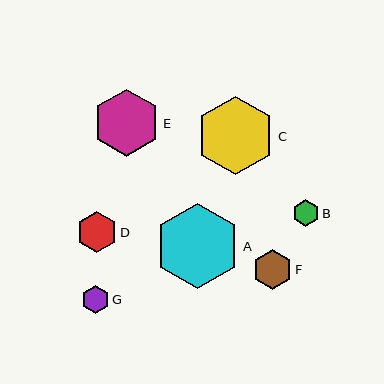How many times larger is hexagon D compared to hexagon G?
Hexagon D is approximately 1.5 times the size of hexagon G.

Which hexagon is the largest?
Hexagon A is the largest with a size of approximately 85 pixels.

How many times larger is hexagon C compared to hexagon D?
Hexagon C is approximately 1.9 times the size of hexagon D.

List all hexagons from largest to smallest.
From largest to smallest: A, C, E, D, F, G, B.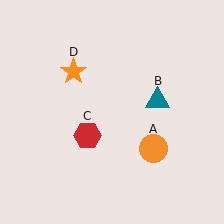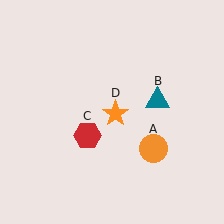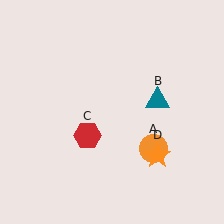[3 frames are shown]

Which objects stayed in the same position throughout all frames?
Orange circle (object A) and teal triangle (object B) and red hexagon (object C) remained stationary.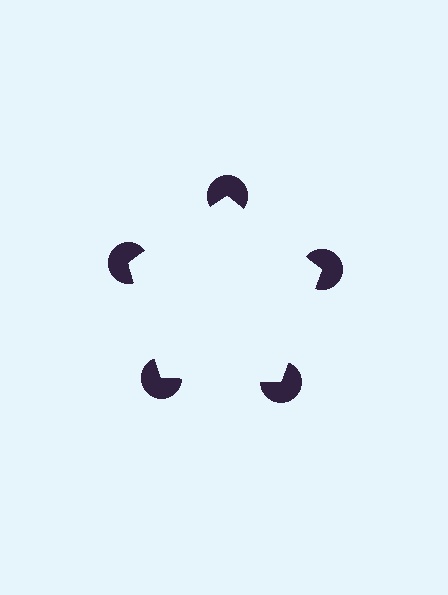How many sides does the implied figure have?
5 sides.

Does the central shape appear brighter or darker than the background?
It typically appears slightly brighter than the background, even though no actual brightness change is drawn.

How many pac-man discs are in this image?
There are 5 — one at each vertex of the illusory pentagon.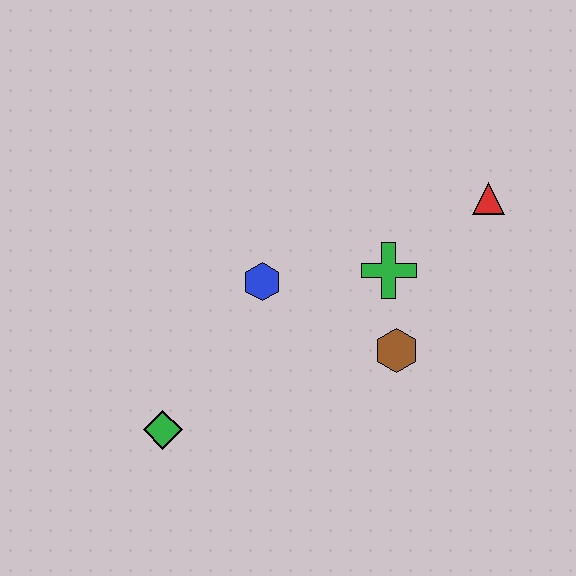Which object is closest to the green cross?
The brown hexagon is closest to the green cross.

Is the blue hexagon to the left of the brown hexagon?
Yes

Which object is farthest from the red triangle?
The green diamond is farthest from the red triangle.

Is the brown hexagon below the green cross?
Yes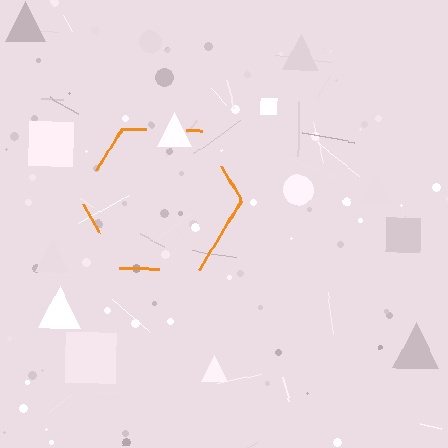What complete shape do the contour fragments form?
The contour fragments form a hexagon.